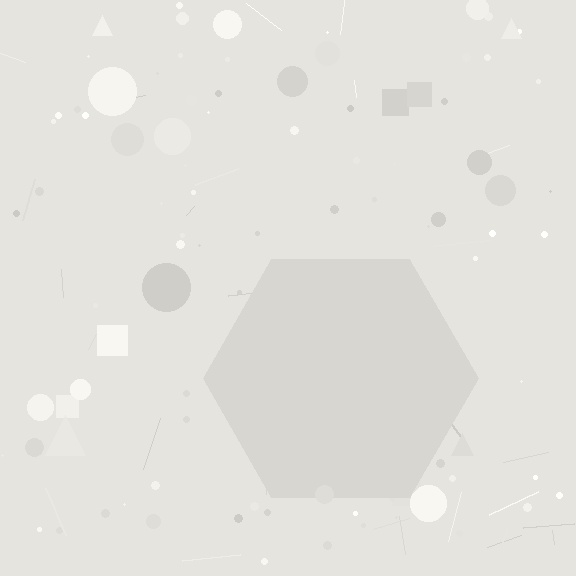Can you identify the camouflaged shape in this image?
The camouflaged shape is a hexagon.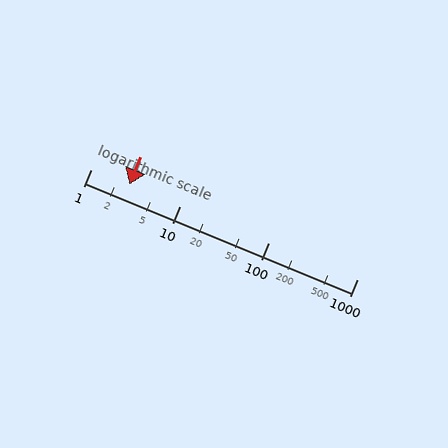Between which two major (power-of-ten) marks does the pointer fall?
The pointer is between 1 and 10.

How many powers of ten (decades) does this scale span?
The scale spans 3 decades, from 1 to 1000.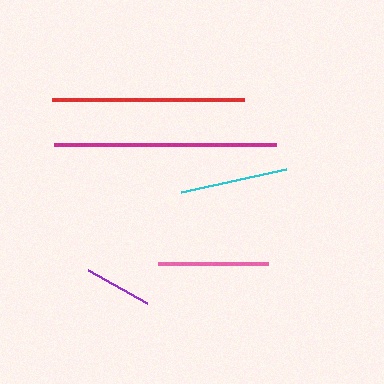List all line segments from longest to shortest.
From longest to shortest: magenta, red, pink, cyan, purple.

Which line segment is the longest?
The magenta line is the longest at approximately 222 pixels.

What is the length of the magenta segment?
The magenta segment is approximately 222 pixels long.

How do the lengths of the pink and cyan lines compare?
The pink and cyan lines are approximately the same length.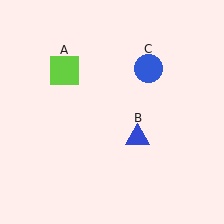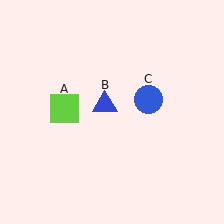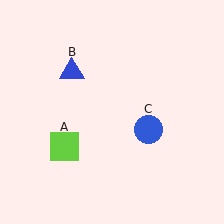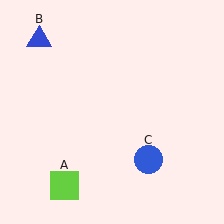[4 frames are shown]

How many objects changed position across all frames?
3 objects changed position: lime square (object A), blue triangle (object B), blue circle (object C).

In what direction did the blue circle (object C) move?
The blue circle (object C) moved down.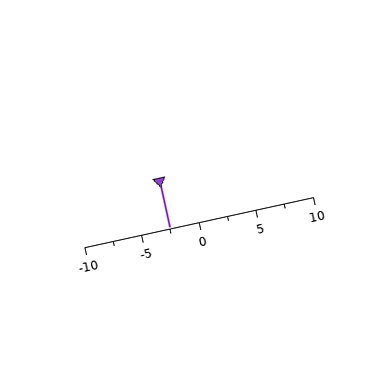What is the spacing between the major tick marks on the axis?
The major ticks are spaced 5 apart.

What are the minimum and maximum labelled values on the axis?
The axis runs from -10 to 10.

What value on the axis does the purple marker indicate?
The marker indicates approximately -2.5.